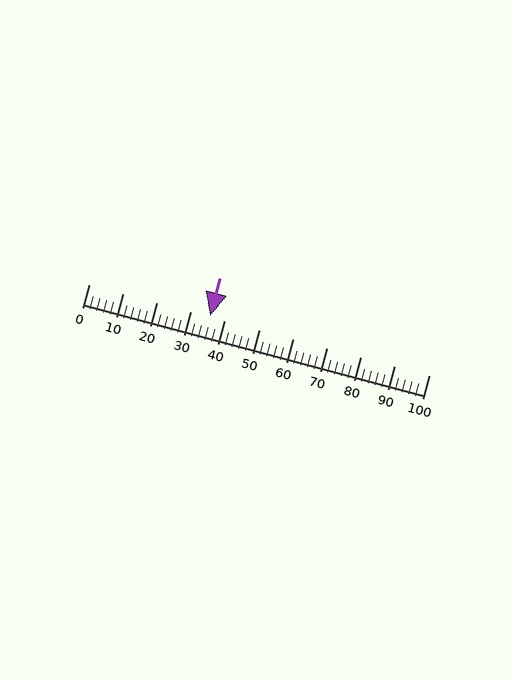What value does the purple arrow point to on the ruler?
The purple arrow points to approximately 36.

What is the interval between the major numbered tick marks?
The major tick marks are spaced 10 units apart.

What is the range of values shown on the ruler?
The ruler shows values from 0 to 100.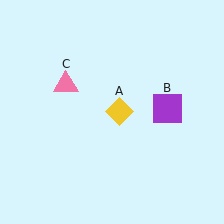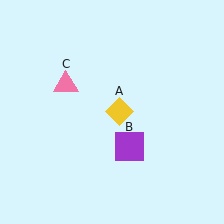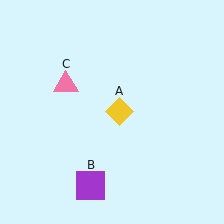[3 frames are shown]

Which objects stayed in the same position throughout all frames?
Yellow diamond (object A) and pink triangle (object C) remained stationary.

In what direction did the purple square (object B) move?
The purple square (object B) moved down and to the left.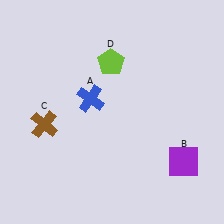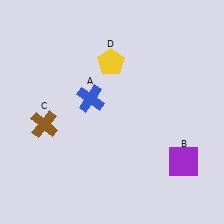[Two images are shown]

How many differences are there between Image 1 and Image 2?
There is 1 difference between the two images.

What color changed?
The pentagon (D) changed from lime in Image 1 to yellow in Image 2.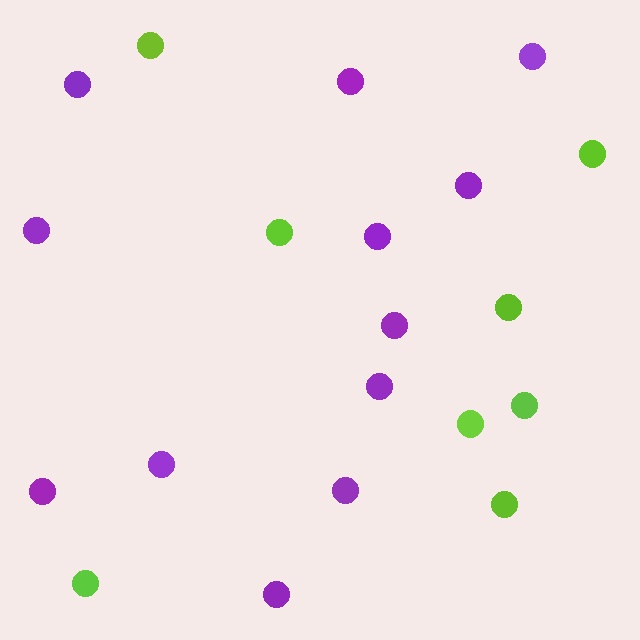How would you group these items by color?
There are 2 groups: one group of lime circles (8) and one group of purple circles (12).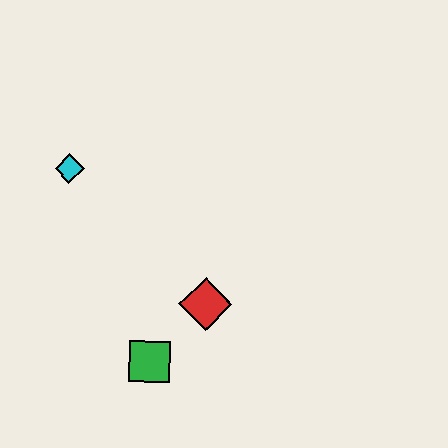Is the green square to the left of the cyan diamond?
No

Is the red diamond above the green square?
Yes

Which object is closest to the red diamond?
The green square is closest to the red diamond.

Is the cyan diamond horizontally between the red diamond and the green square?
No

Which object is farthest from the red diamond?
The cyan diamond is farthest from the red diamond.